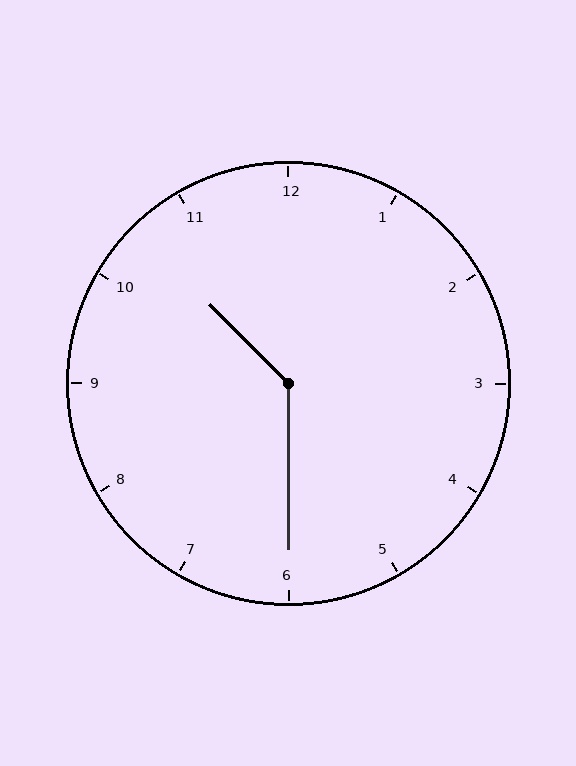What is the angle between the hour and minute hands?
Approximately 135 degrees.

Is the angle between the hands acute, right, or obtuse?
It is obtuse.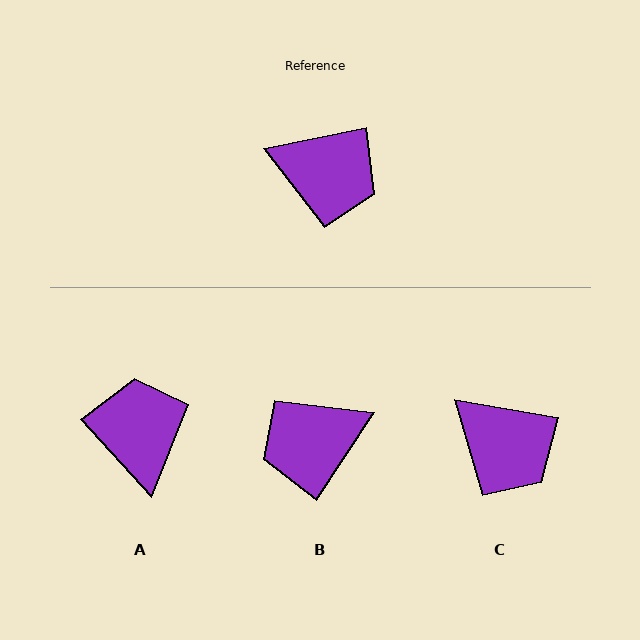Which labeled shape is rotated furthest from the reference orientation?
B, about 135 degrees away.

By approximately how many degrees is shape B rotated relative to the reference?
Approximately 135 degrees clockwise.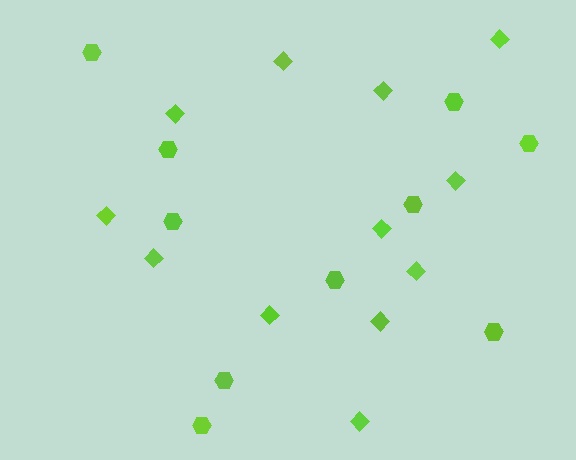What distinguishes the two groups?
There are 2 groups: one group of hexagons (10) and one group of diamonds (12).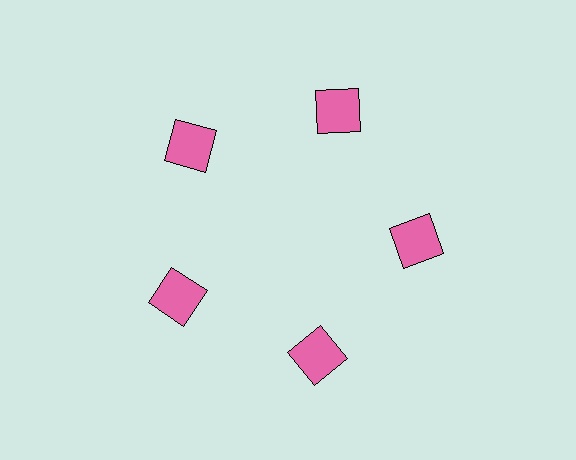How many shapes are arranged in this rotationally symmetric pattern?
There are 5 shapes, arranged in 5 groups of 1.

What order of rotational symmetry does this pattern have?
This pattern has 5-fold rotational symmetry.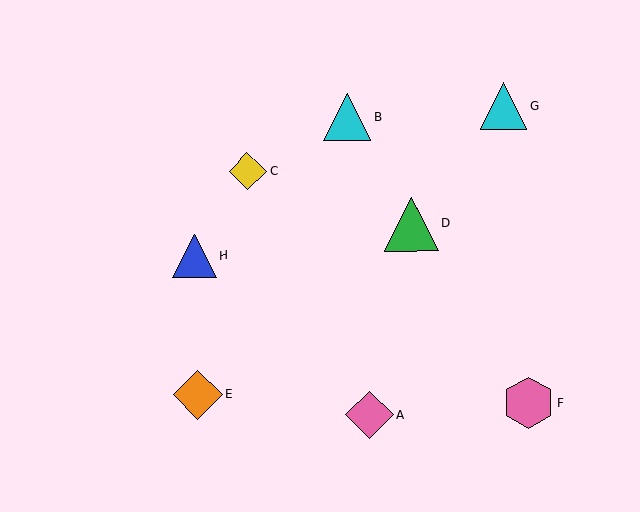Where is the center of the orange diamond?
The center of the orange diamond is at (197, 394).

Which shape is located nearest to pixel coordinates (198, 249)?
The blue triangle (labeled H) at (195, 256) is nearest to that location.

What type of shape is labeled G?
Shape G is a cyan triangle.